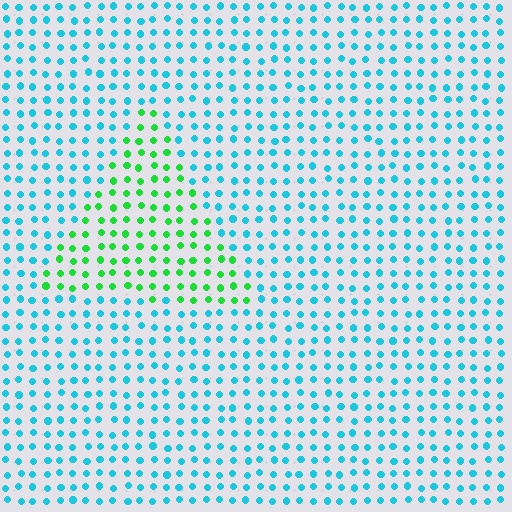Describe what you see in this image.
The image is filled with small cyan elements in a uniform arrangement. A triangle-shaped region is visible where the elements are tinted to a slightly different hue, forming a subtle color boundary.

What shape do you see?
I see a triangle.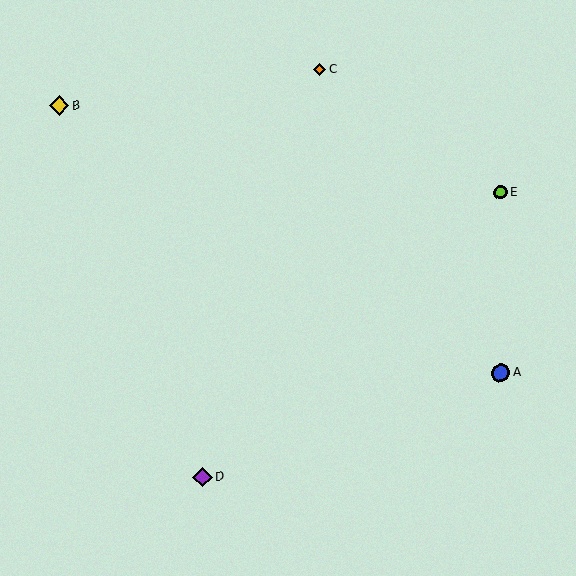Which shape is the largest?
The purple diamond (labeled D) is the largest.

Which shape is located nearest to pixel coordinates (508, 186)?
The lime circle (labeled E) at (500, 192) is nearest to that location.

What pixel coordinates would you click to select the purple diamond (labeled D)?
Click at (202, 477) to select the purple diamond D.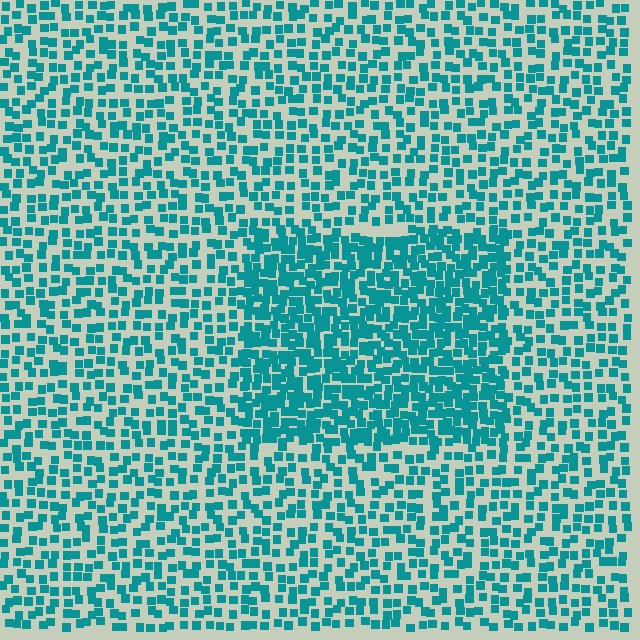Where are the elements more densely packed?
The elements are more densely packed inside the rectangle boundary.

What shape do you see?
I see a rectangle.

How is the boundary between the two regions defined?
The boundary is defined by a change in element density (approximately 1.9x ratio). All elements are the same color, size, and shape.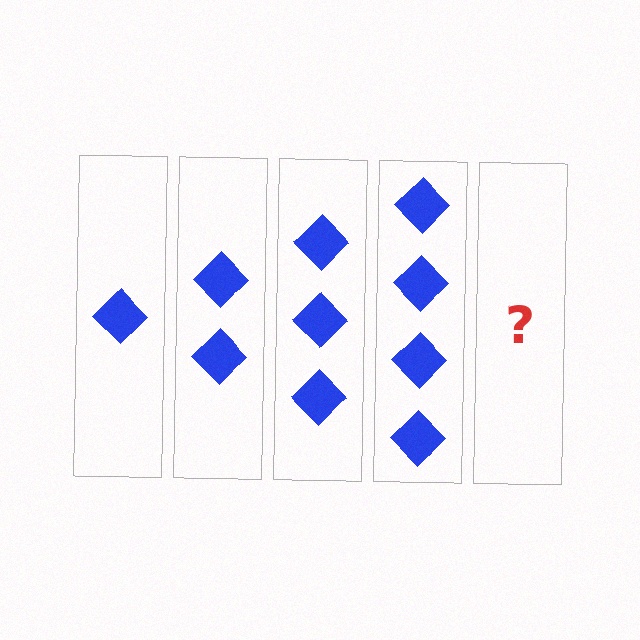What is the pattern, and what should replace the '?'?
The pattern is that each step adds one more diamond. The '?' should be 5 diamonds.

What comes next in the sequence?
The next element should be 5 diamonds.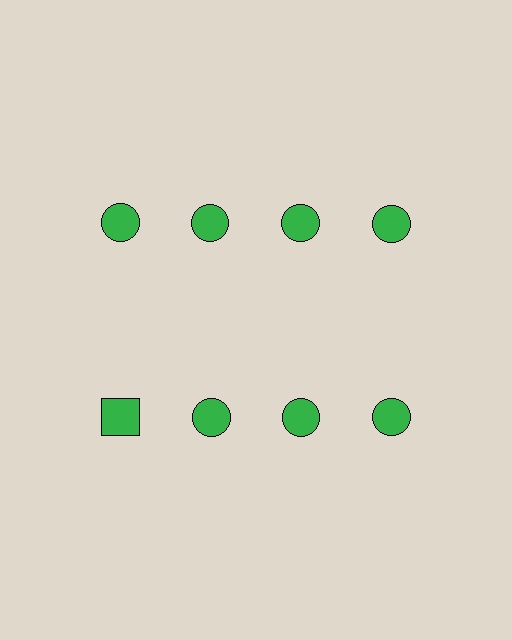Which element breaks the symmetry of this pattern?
The green square in the second row, leftmost column breaks the symmetry. All other shapes are green circles.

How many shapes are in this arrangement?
There are 8 shapes arranged in a grid pattern.